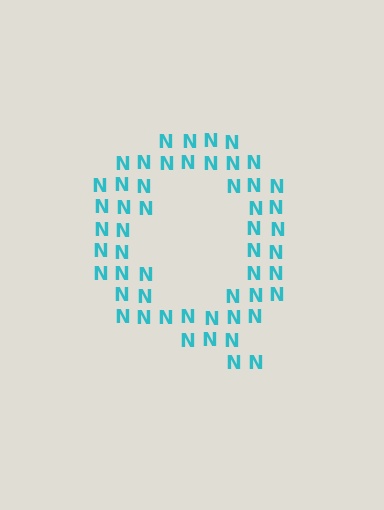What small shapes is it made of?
It is made of small letter N's.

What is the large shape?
The large shape is the letter Q.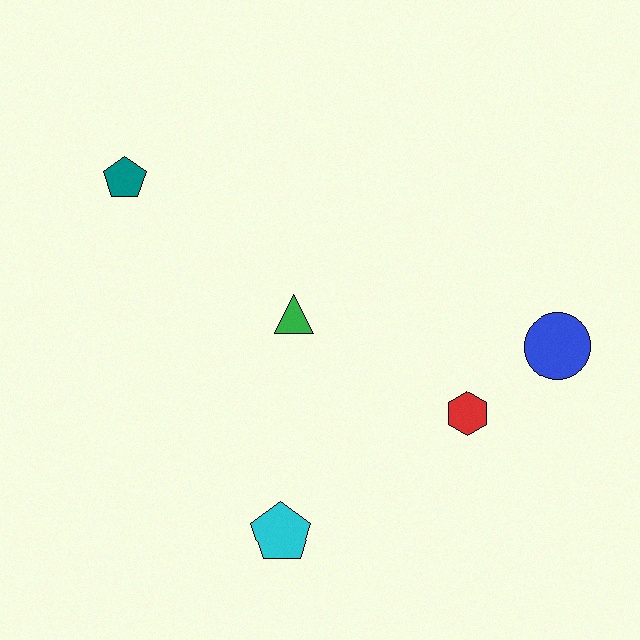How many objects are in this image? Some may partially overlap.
There are 5 objects.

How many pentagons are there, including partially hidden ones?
There are 2 pentagons.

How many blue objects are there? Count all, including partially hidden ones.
There is 1 blue object.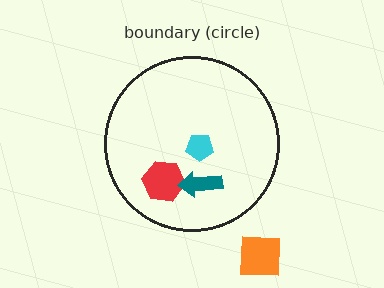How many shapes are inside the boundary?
3 inside, 1 outside.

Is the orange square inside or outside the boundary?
Outside.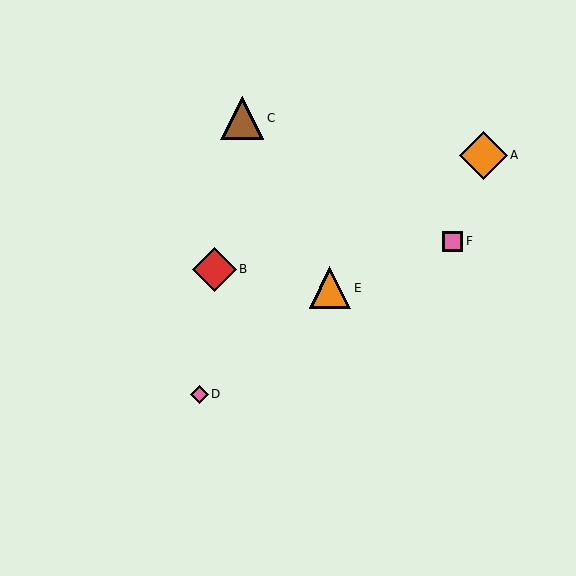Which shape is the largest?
The orange diamond (labeled A) is the largest.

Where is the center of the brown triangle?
The center of the brown triangle is at (242, 118).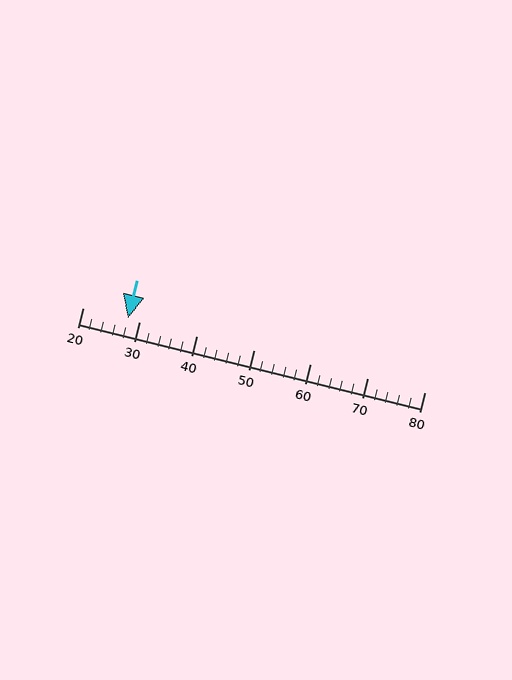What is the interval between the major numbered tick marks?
The major tick marks are spaced 10 units apart.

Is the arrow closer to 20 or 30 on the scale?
The arrow is closer to 30.